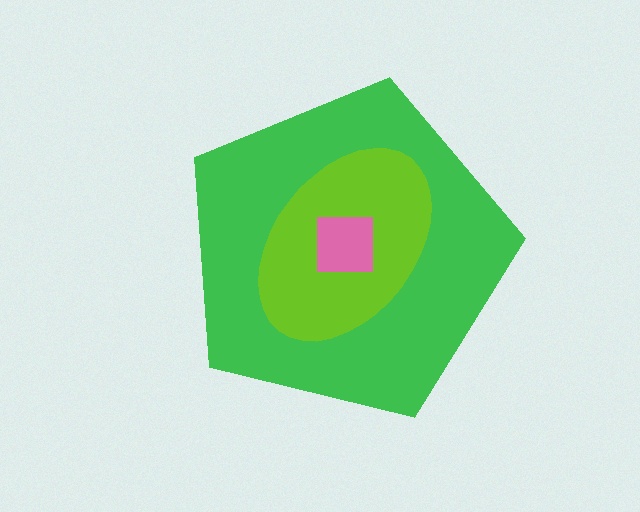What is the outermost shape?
The green pentagon.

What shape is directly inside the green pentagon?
The lime ellipse.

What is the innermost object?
The pink square.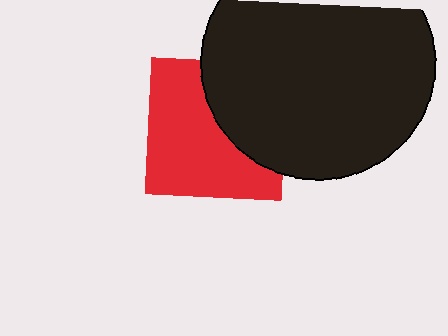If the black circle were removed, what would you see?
You would see the complete red square.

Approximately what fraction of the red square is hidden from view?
Roughly 38% of the red square is hidden behind the black circle.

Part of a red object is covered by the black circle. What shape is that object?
It is a square.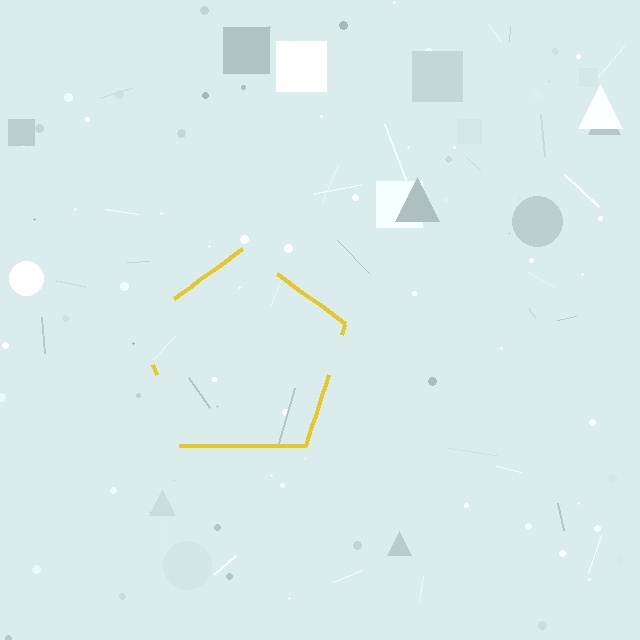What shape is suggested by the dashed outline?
The dashed outline suggests a pentagon.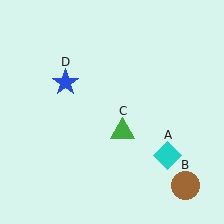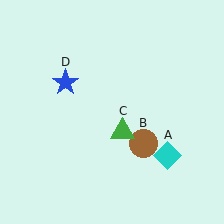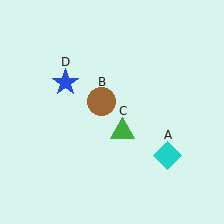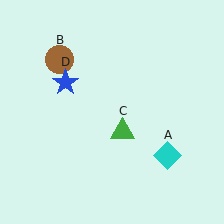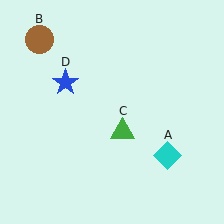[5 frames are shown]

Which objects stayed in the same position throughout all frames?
Cyan diamond (object A) and green triangle (object C) and blue star (object D) remained stationary.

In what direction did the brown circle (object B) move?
The brown circle (object B) moved up and to the left.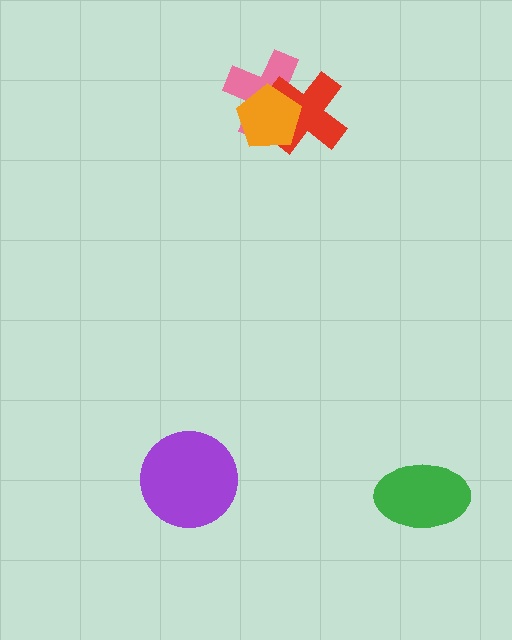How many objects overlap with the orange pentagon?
2 objects overlap with the orange pentagon.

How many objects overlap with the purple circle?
0 objects overlap with the purple circle.